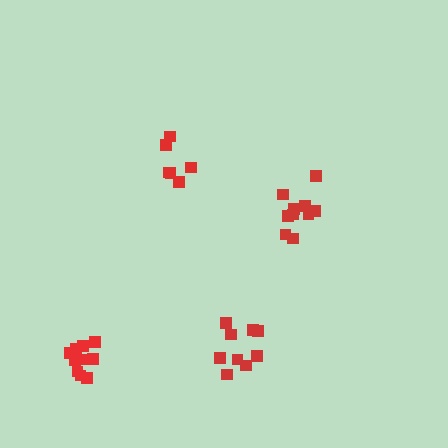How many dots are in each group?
Group 1: 10 dots, Group 2: 9 dots, Group 3: 6 dots, Group 4: 10 dots (35 total).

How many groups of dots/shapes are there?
There are 4 groups.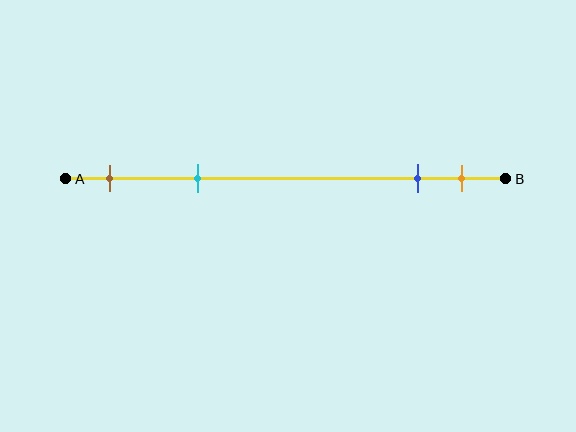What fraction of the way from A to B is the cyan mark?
The cyan mark is approximately 30% (0.3) of the way from A to B.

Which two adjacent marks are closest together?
The blue and orange marks are the closest adjacent pair.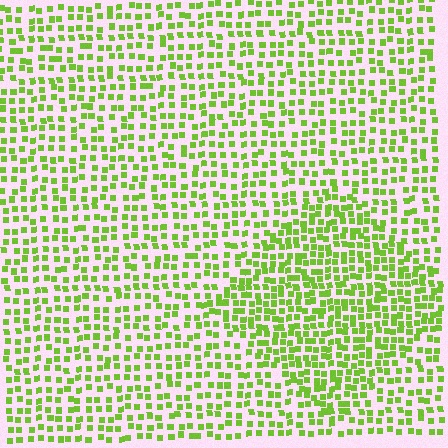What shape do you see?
I see a diamond.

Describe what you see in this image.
The image contains small lime elements arranged at two different densities. A diamond-shaped region is visible where the elements are more densely packed than the surrounding area.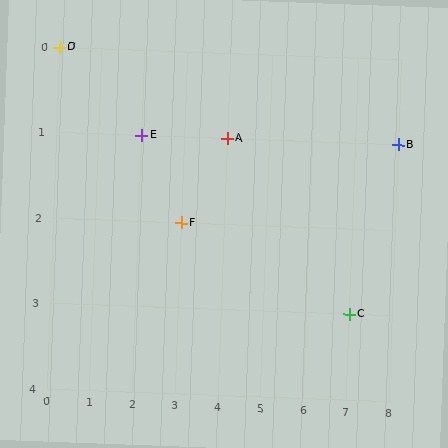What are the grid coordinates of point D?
Point D is at grid coordinates (0, 0).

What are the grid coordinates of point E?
Point E is at grid coordinates (2, 1).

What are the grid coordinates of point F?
Point F is at grid coordinates (3, 2).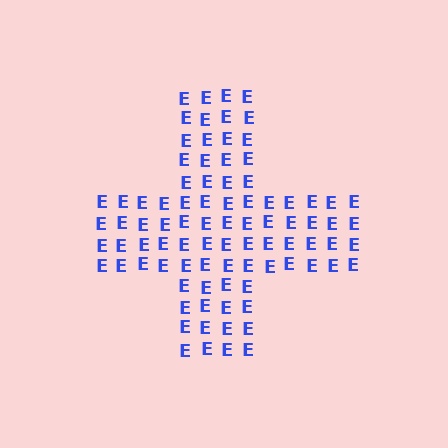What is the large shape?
The large shape is a cross.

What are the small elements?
The small elements are letter E's.